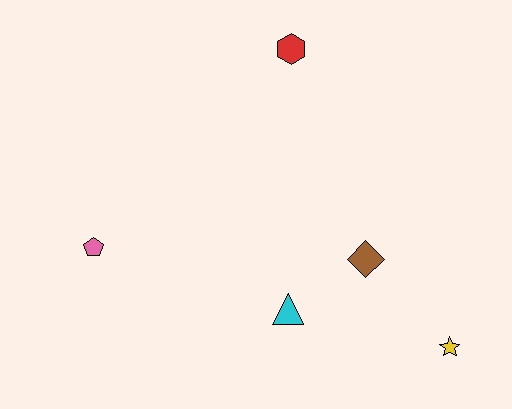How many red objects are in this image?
There is 1 red object.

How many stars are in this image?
There is 1 star.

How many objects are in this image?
There are 5 objects.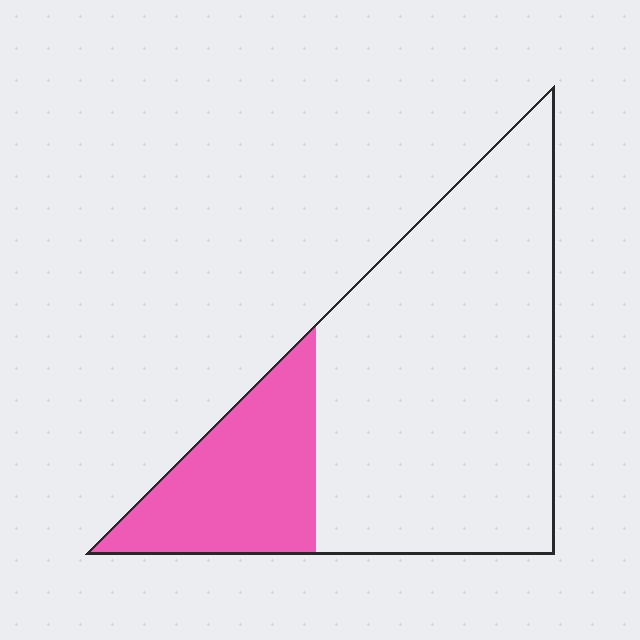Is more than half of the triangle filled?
No.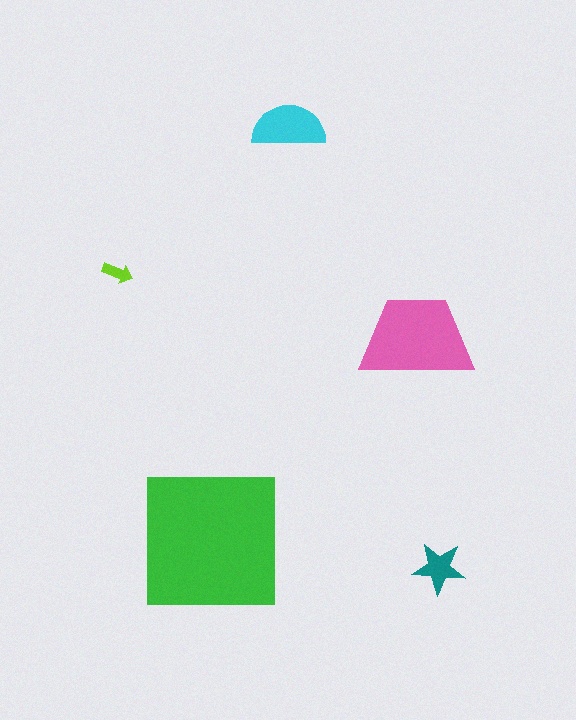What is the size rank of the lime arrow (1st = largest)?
5th.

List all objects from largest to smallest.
The green square, the pink trapezoid, the cyan semicircle, the teal star, the lime arrow.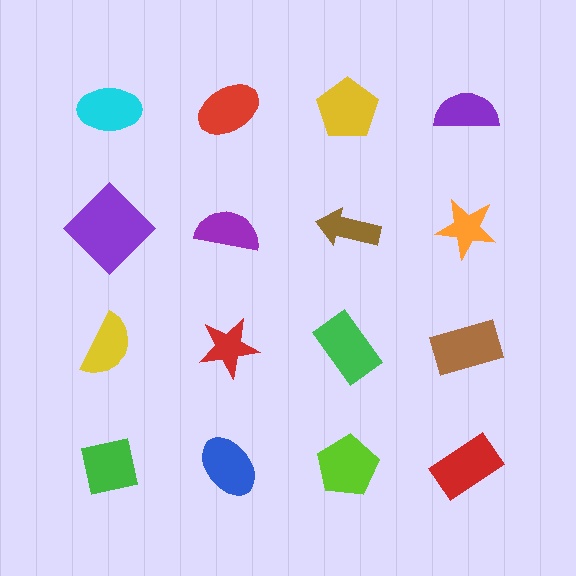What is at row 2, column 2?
A purple semicircle.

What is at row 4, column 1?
A green square.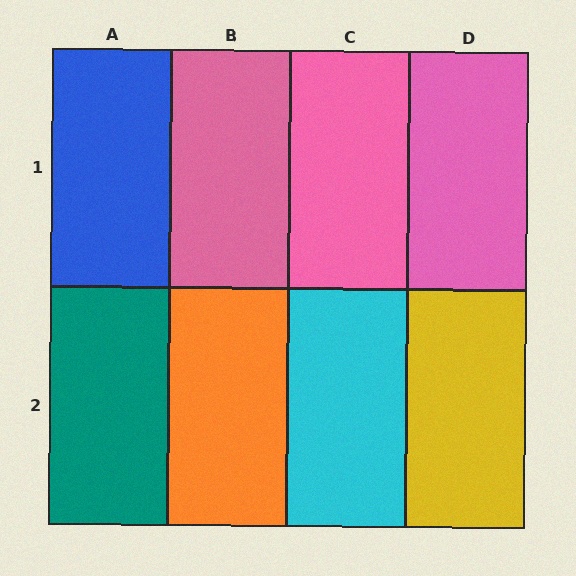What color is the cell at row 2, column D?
Yellow.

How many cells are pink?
3 cells are pink.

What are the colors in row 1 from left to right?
Blue, pink, pink, pink.